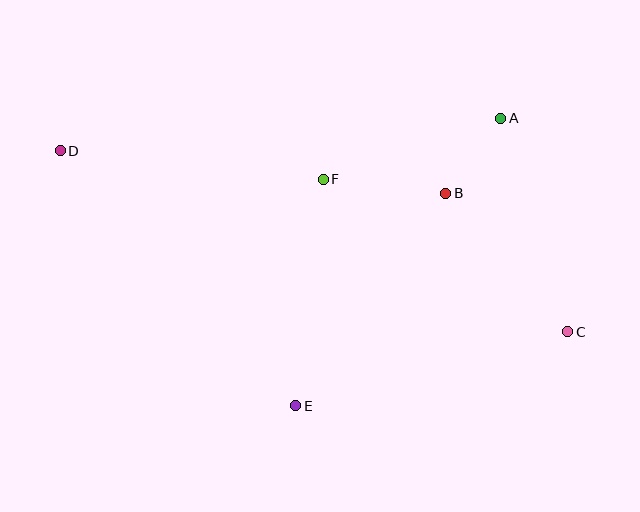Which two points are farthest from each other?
Points C and D are farthest from each other.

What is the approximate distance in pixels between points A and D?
The distance between A and D is approximately 441 pixels.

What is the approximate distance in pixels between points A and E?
The distance between A and E is approximately 353 pixels.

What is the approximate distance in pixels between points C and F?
The distance between C and F is approximately 288 pixels.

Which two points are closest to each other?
Points A and B are closest to each other.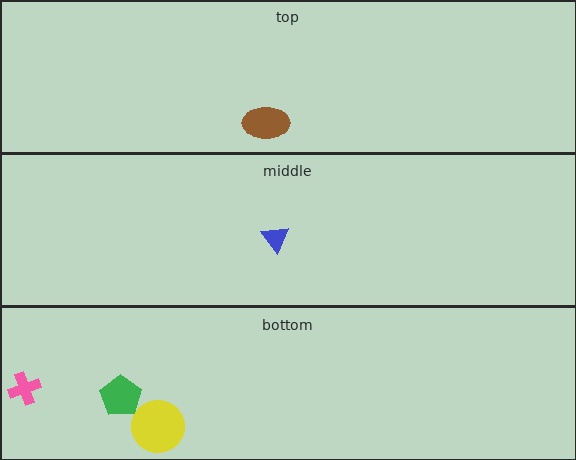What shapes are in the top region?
The brown ellipse.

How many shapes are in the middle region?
1.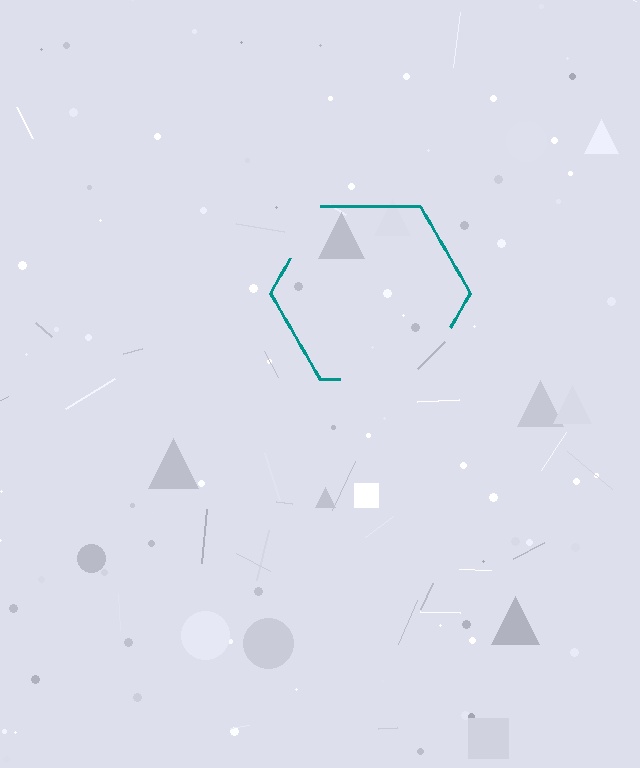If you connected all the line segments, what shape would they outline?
They would outline a hexagon.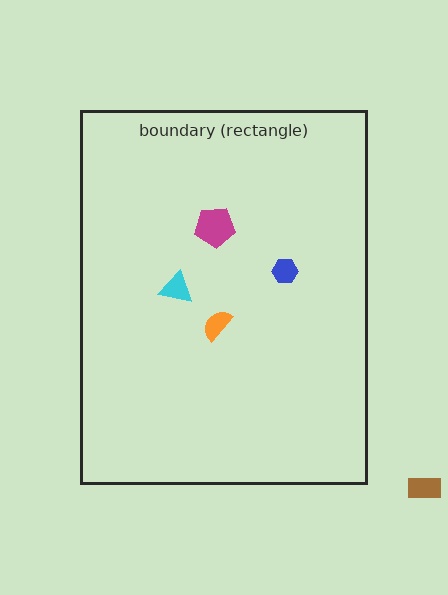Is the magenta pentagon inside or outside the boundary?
Inside.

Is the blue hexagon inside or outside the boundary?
Inside.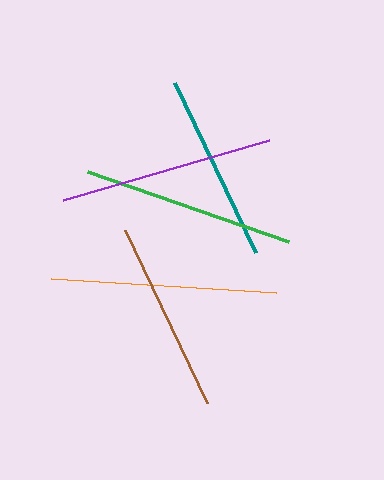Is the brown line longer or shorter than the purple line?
The purple line is longer than the brown line.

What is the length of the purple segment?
The purple segment is approximately 214 pixels long.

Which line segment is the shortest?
The teal line is the shortest at approximately 189 pixels.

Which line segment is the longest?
The orange line is the longest at approximately 226 pixels.